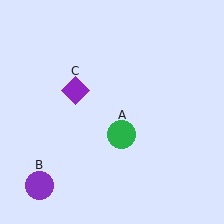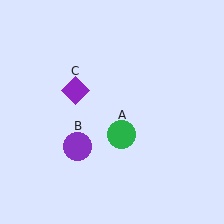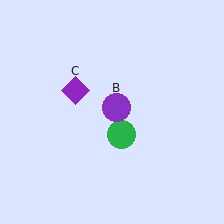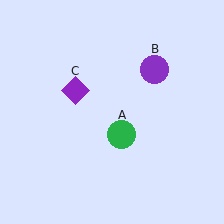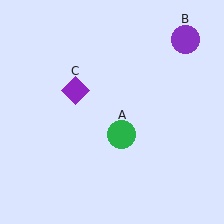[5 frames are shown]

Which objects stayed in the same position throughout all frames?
Green circle (object A) and purple diamond (object C) remained stationary.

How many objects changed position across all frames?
1 object changed position: purple circle (object B).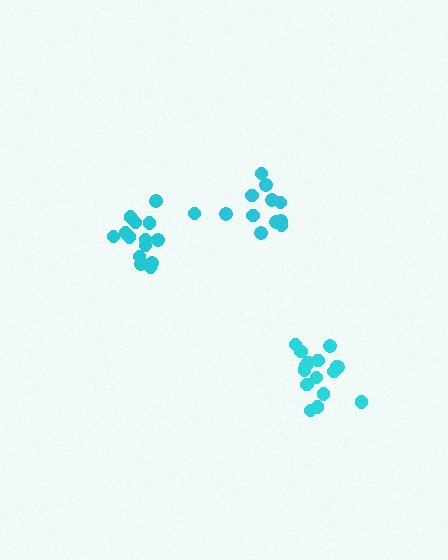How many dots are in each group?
Group 1: 16 dots, Group 2: 15 dots, Group 3: 11 dots (42 total).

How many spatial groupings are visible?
There are 3 spatial groupings.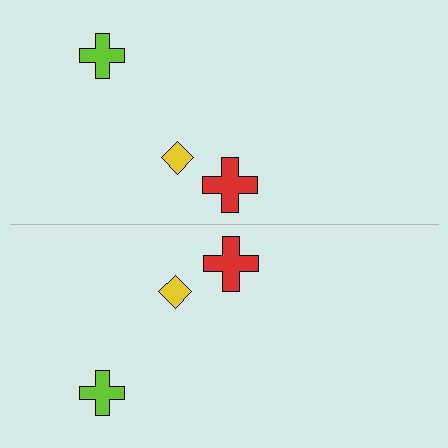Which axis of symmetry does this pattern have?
The pattern has a horizontal axis of symmetry running through the center of the image.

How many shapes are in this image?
There are 6 shapes in this image.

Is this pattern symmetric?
Yes, this pattern has bilateral (reflection) symmetry.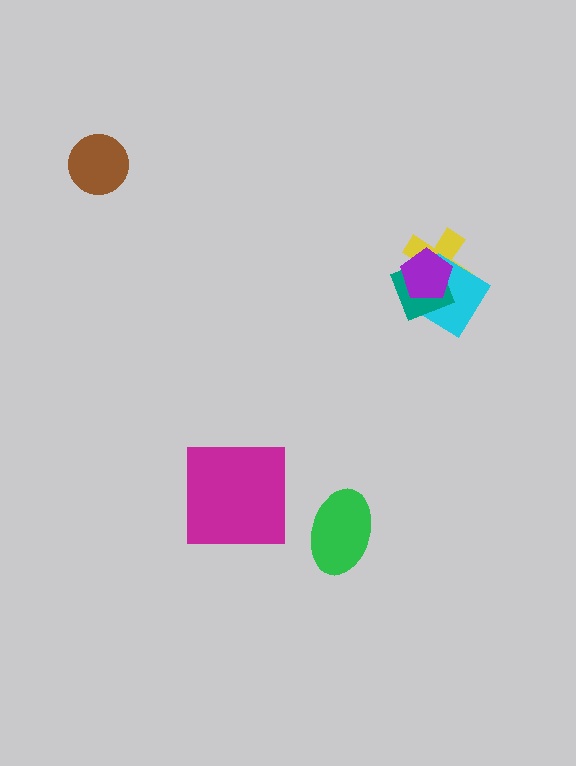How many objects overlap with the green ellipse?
0 objects overlap with the green ellipse.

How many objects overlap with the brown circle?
0 objects overlap with the brown circle.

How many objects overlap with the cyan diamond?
3 objects overlap with the cyan diamond.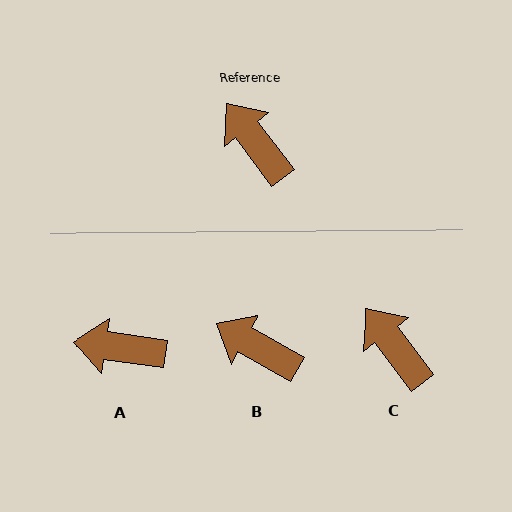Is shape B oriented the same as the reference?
No, it is off by about 23 degrees.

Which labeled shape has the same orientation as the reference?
C.